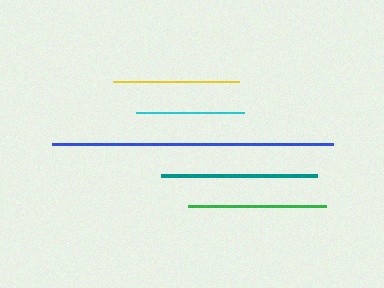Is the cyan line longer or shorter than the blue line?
The blue line is longer than the cyan line.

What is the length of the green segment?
The green segment is approximately 138 pixels long.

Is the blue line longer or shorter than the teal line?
The blue line is longer than the teal line.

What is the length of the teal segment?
The teal segment is approximately 156 pixels long.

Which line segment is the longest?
The blue line is the longest at approximately 281 pixels.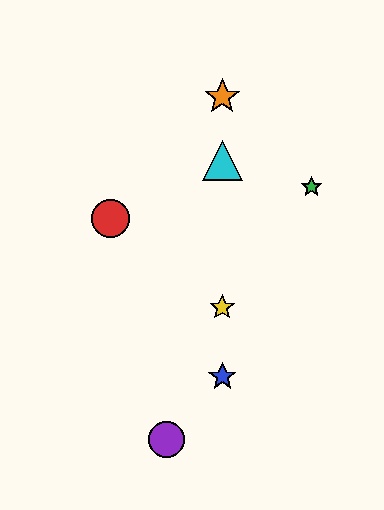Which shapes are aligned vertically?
The blue star, the yellow star, the orange star, the cyan triangle are aligned vertically.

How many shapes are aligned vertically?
4 shapes (the blue star, the yellow star, the orange star, the cyan triangle) are aligned vertically.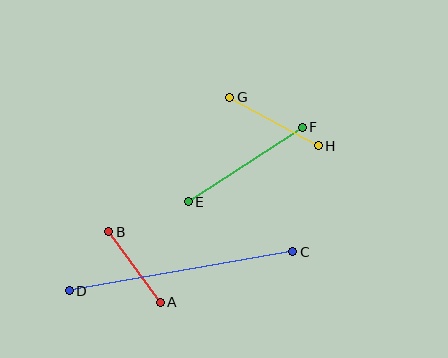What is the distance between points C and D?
The distance is approximately 227 pixels.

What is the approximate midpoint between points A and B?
The midpoint is at approximately (134, 267) pixels.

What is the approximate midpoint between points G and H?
The midpoint is at approximately (274, 122) pixels.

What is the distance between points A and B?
The distance is approximately 87 pixels.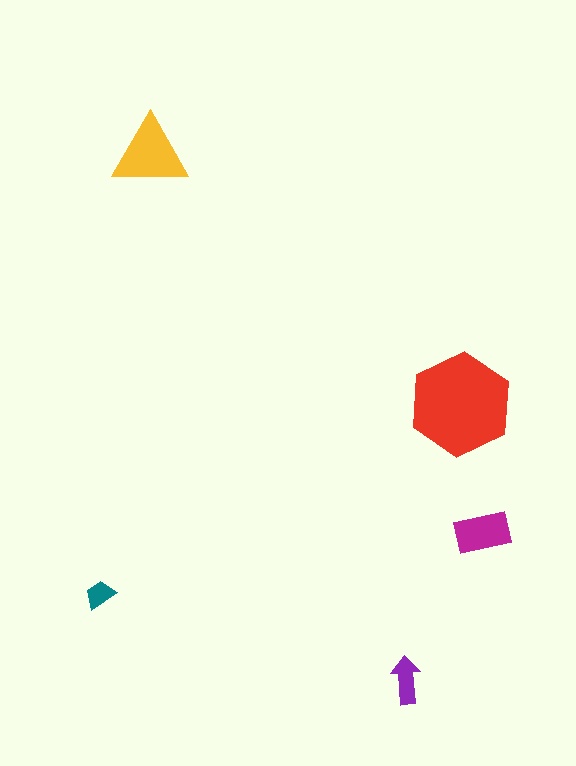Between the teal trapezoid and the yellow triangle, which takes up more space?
The yellow triangle.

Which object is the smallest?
The teal trapezoid.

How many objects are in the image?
There are 5 objects in the image.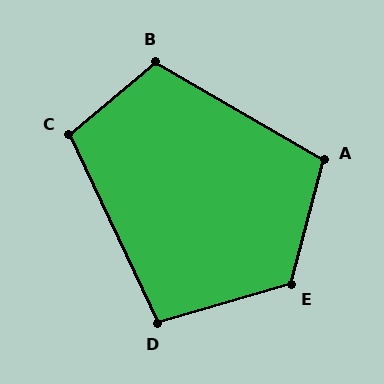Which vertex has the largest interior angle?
E, at approximately 121 degrees.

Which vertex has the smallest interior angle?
D, at approximately 99 degrees.